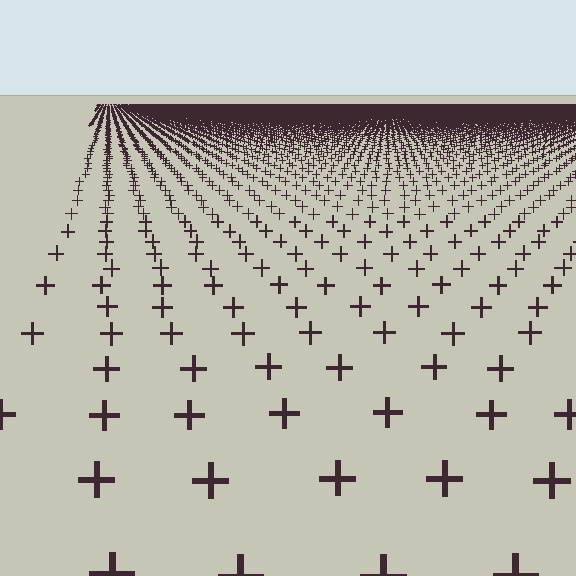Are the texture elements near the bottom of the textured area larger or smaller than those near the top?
Larger. Near the bottom, elements are closer to the viewer and appear at a bigger on-screen size.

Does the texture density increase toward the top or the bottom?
Density increases toward the top.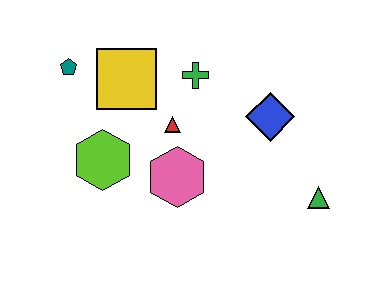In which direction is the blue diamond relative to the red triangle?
The blue diamond is to the right of the red triangle.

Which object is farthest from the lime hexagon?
The green triangle is farthest from the lime hexagon.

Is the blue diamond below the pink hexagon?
No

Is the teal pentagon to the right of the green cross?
No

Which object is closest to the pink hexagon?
The red triangle is closest to the pink hexagon.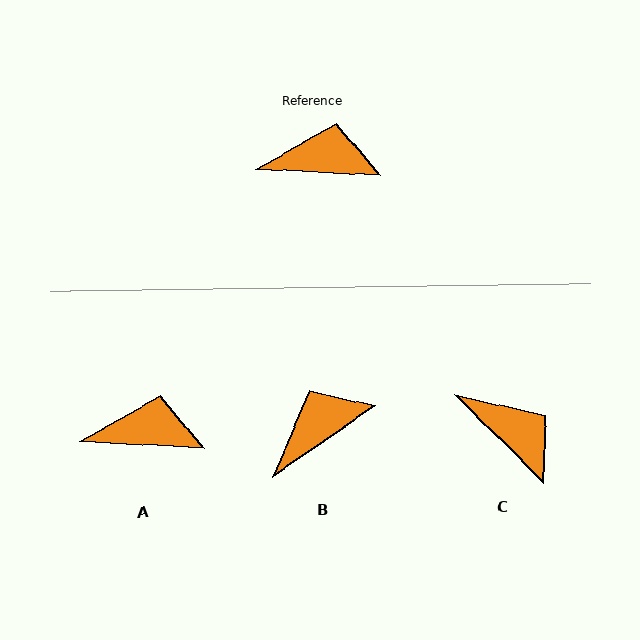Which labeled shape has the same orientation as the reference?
A.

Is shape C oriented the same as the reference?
No, it is off by about 42 degrees.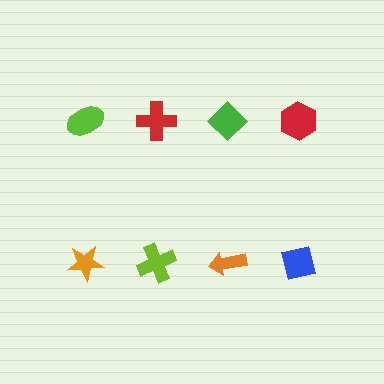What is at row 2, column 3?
An orange arrow.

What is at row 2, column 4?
A blue square.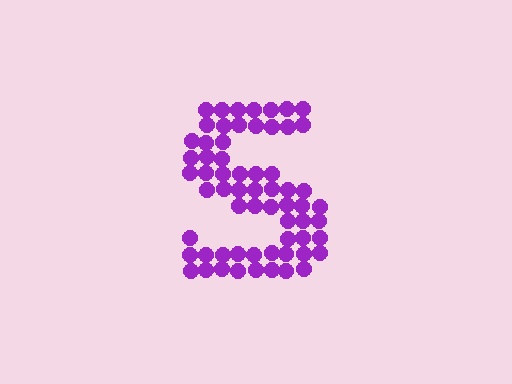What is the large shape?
The large shape is the letter S.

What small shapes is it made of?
It is made of small circles.